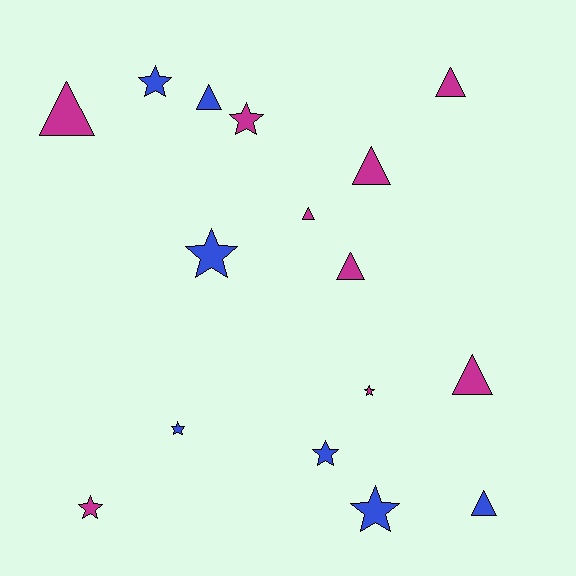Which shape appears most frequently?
Triangle, with 8 objects.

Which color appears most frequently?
Magenta, with 9 objects.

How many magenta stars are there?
There are 3 magenta stars.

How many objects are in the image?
There are 16 objects.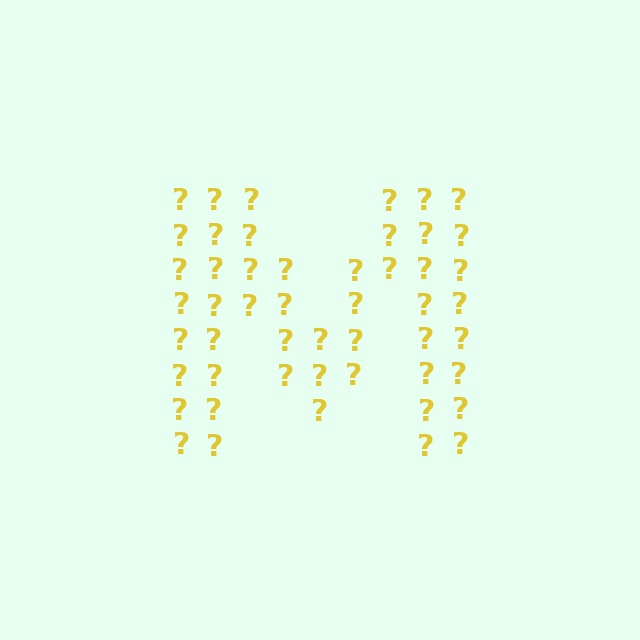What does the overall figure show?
The overall figure shows the letter M.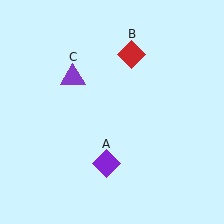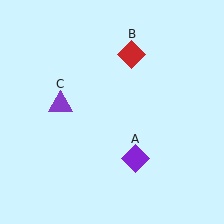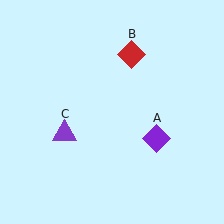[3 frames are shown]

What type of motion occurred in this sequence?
The purple diamond (object A), purple triangle (object C) rotated counterclockwise around the center of the scene.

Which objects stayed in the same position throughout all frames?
Red diamond (object B) remained stationary.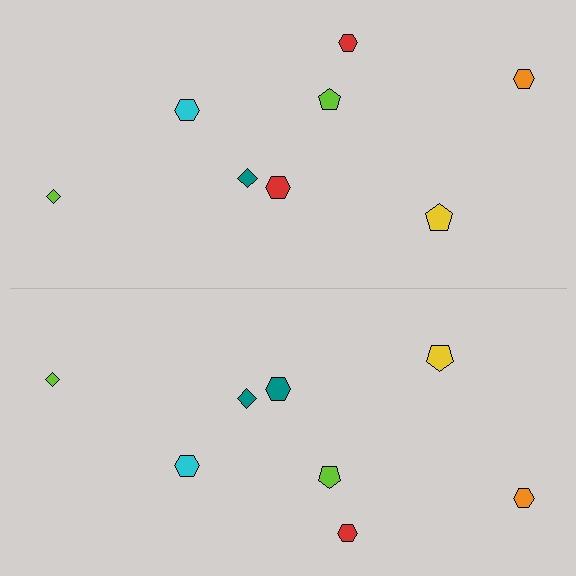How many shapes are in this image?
There are 16 shapes in this image.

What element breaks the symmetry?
The teal hexagon on the bottom side breaks the symmetry — its mirror counterpart is red.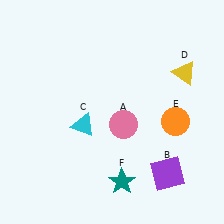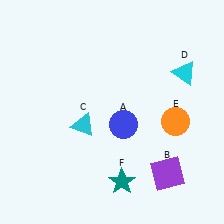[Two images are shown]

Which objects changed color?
A changed from pink to blue. D changed from yellow to cyan.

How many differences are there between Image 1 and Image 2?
There are 2 differences between the two images.